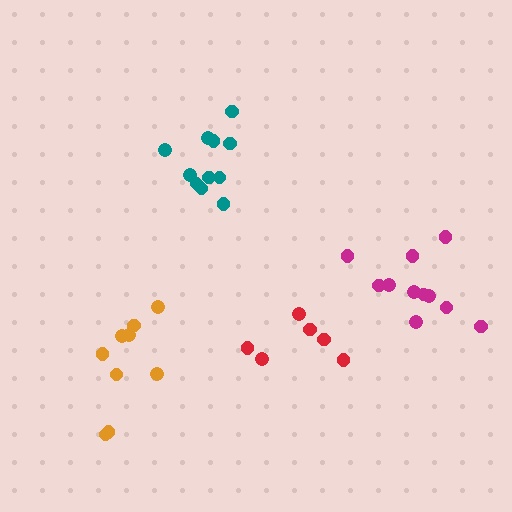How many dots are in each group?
Group 1: 9 dots, Group 2: 11 dots, Group 3: 6 dots, Group 4: 11 dots (37 total).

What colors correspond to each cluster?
The clusters are colored: orange, teal, red, magenta.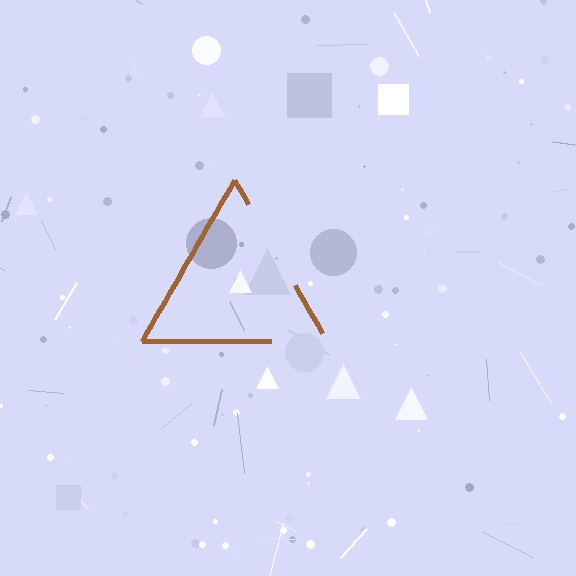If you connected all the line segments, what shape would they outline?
They would outline a triangle.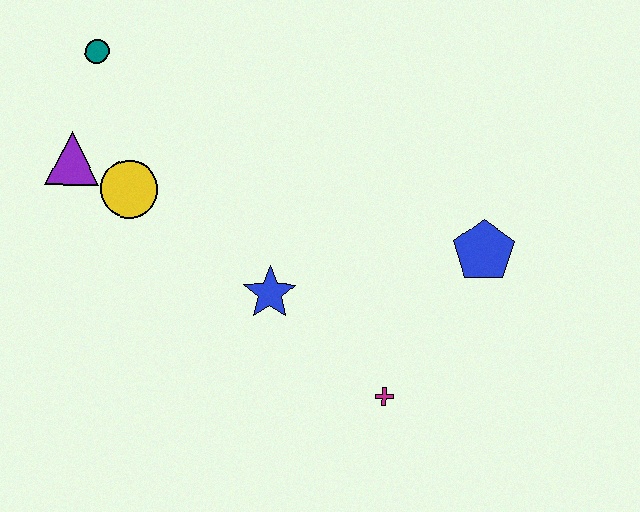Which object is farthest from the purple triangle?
The blue pentagon is farthest from the purple triangle.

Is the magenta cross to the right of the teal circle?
Yes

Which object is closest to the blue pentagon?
The magenta cross is closest to the blue pentagon.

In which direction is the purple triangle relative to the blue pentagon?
The purple triangle is to the left of the blue pentagon.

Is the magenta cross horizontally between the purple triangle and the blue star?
No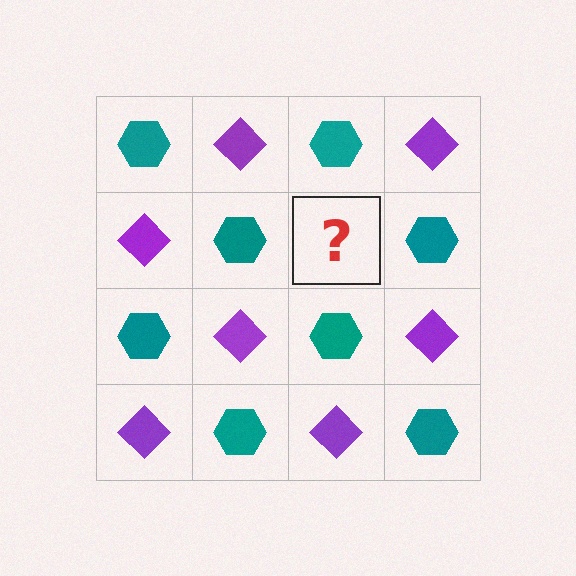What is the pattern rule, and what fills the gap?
The rule is that it alternates teal hexagon and purple diamond in a checkerboard pattern. The gap should be filled with a purple diamond.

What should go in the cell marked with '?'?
The missing cell should contain a purple diamond.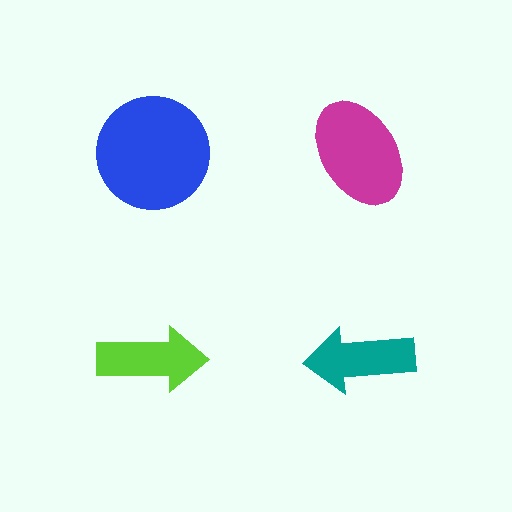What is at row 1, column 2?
A magenta ellipse.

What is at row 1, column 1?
A blue circle.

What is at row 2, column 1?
A lime arrow.